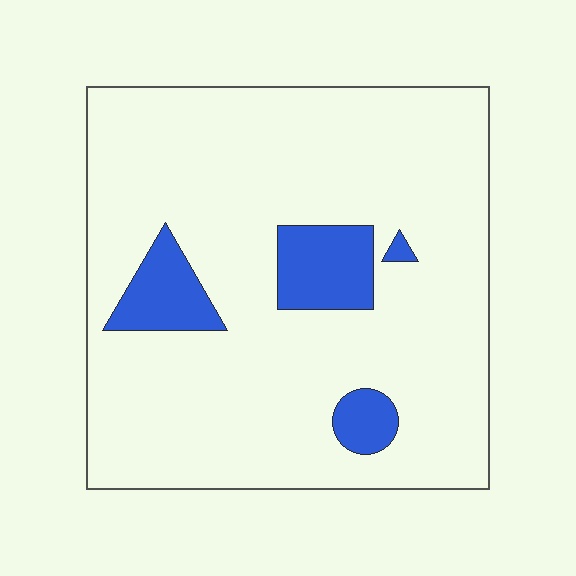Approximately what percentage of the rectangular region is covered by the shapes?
Approximately 10%.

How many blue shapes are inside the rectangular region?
4.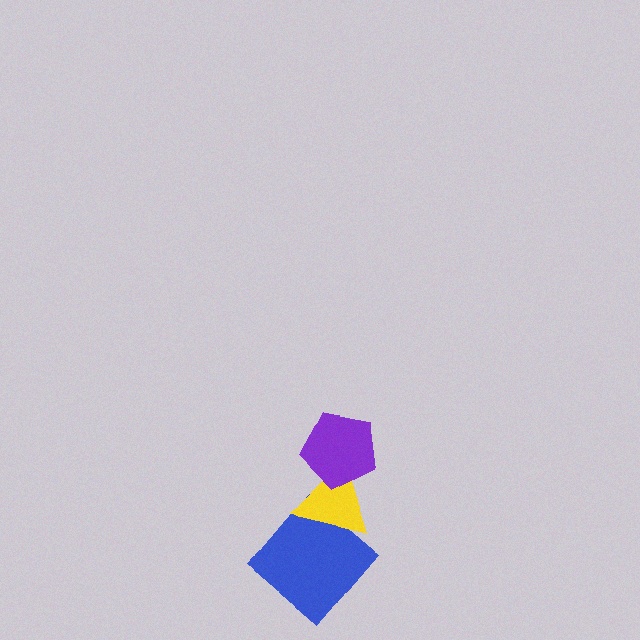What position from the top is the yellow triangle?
The yellow triangle is 2nd from the top.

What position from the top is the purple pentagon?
The purple pentagon is 1st from the top.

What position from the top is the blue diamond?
The blue diamond is 3rd from the top.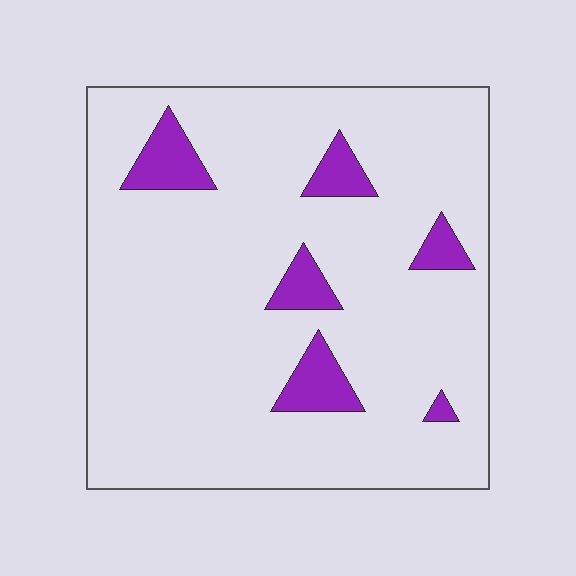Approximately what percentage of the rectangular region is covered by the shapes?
Approximately 10%.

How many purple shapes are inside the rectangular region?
6.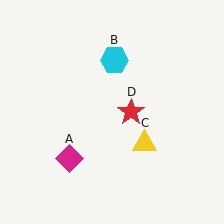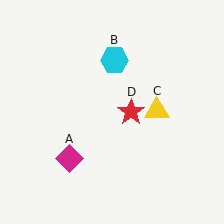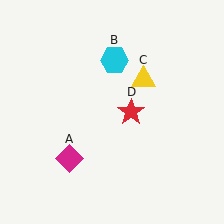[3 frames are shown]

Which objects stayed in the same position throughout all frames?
Magenta diamond (object A) and cyan hexagon (object B) and red star (object D) remained stationary.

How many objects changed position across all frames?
1 object changed position: yellow triangle (object C).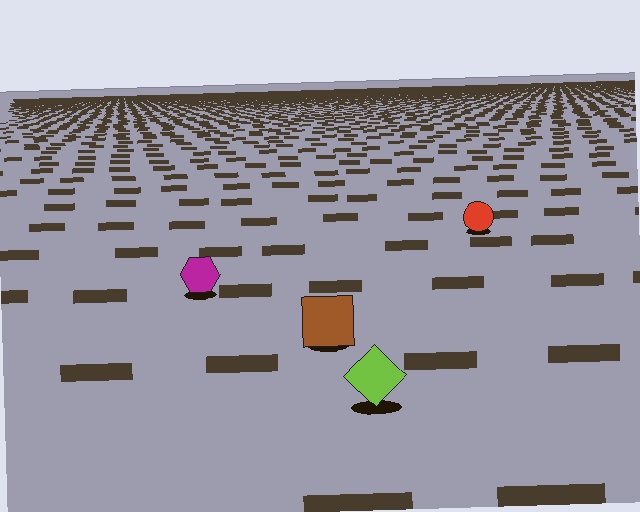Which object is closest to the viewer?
The lime diamond is closest. The texture marks near it are larger and more spread out.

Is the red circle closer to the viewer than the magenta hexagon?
No. The magenta hexagon is closer — you can tell from the texture gradient: the ground texture is coarser near it.